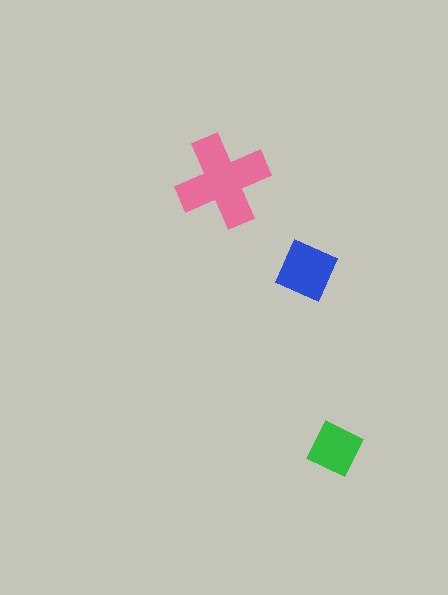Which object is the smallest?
The green square.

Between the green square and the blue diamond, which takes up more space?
The blue diamond.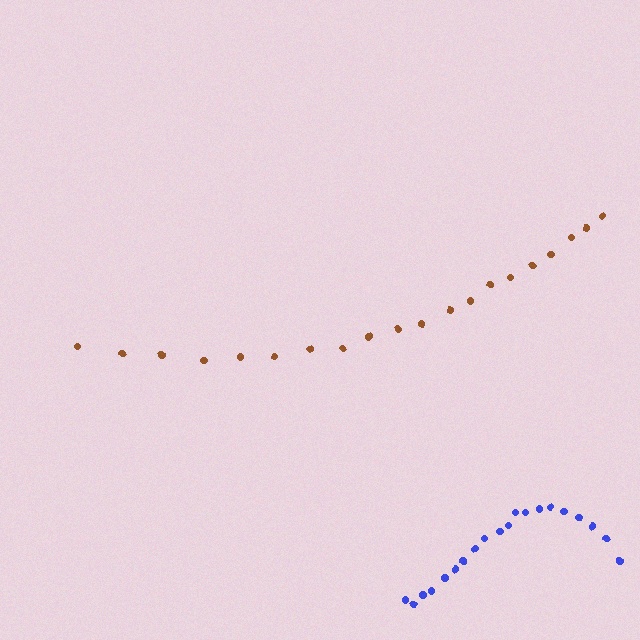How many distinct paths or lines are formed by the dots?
There are 2 distinct paths.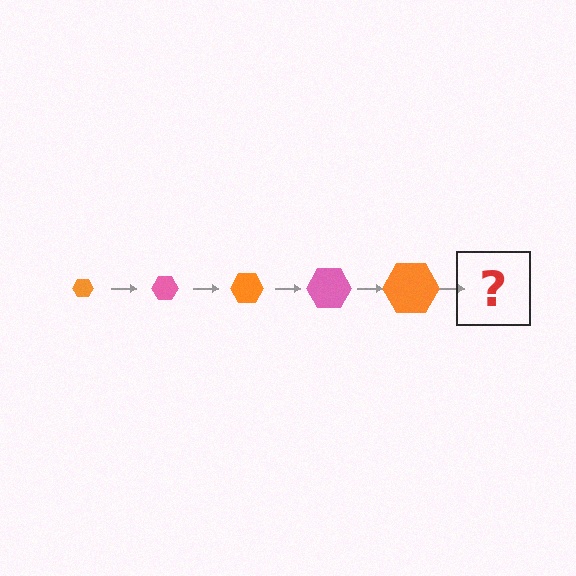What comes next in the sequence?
The next element should be a pink hexagon, larger than the previous one.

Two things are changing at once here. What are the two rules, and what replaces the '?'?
The two rules are that the hexagon grows larger each step and the color cycles through orange and pink. The '?' should be a pink hexagon, larger than the previous one.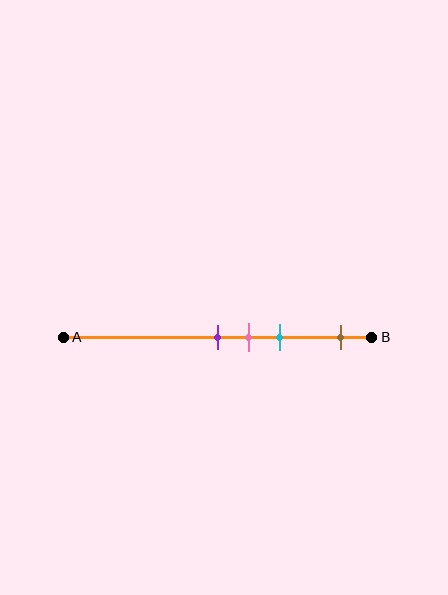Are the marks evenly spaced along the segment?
No, the marks are not evenly spaced.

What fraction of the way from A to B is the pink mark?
The pink mark is approximately 60% (0.6) of the way from A to B.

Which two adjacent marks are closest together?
The purple and pink marks are the closest adjacent pair.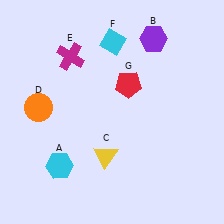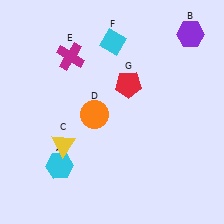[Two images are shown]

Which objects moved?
The objects that moved are: the purple hexagon (B), the yellow triangle (C), the orange circle (D).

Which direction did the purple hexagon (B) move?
The purple hexagon (B) moved right.